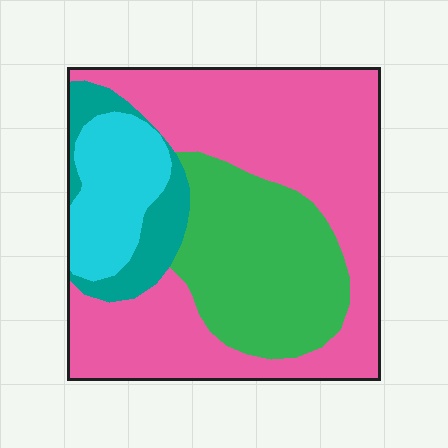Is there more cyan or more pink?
Pink.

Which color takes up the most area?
Pink, at roughly 50%.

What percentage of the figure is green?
Green takes up about one quarter (1/4) of the figure.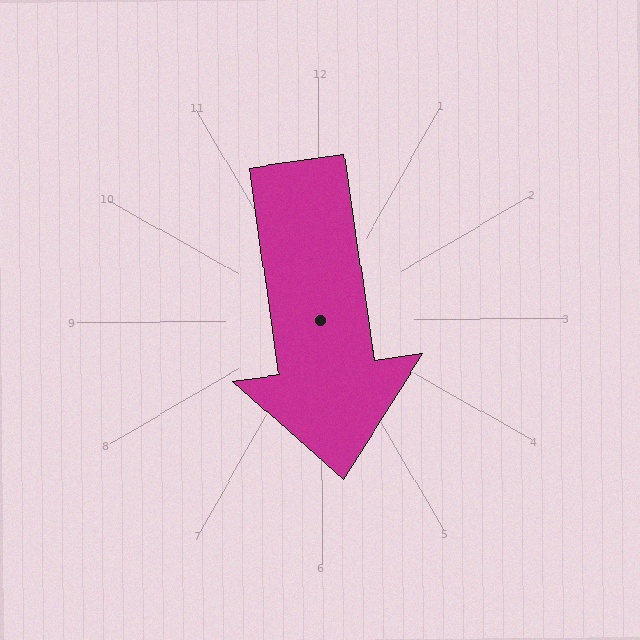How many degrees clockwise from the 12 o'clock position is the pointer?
Approximately 172 degrees.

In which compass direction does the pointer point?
South.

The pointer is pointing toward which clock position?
Roughly 6 o'clock.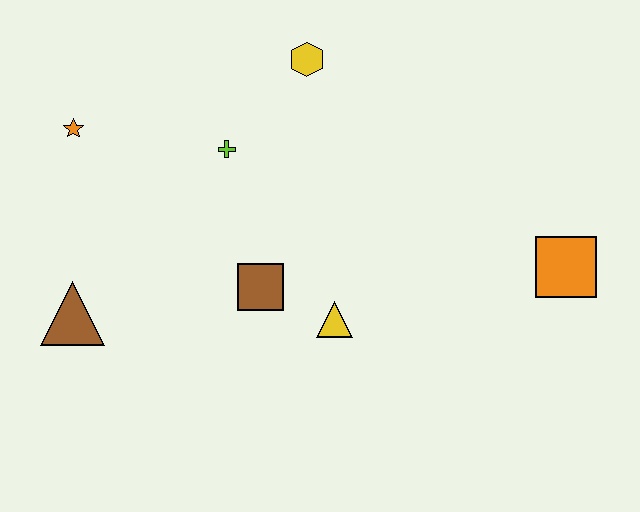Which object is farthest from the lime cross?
The orange square is farthest from the lime cross.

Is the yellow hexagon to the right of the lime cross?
Yes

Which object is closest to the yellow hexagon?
The lime cross is closest to the yellow hexagon.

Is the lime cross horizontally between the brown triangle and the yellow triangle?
Yes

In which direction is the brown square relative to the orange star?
The brown square is to the right of the orange star.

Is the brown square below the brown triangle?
No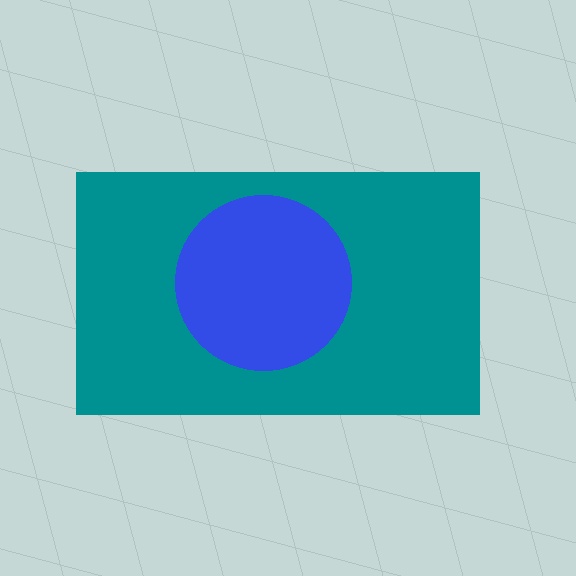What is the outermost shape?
The teal rectangle.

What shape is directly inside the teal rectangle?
The blue circle.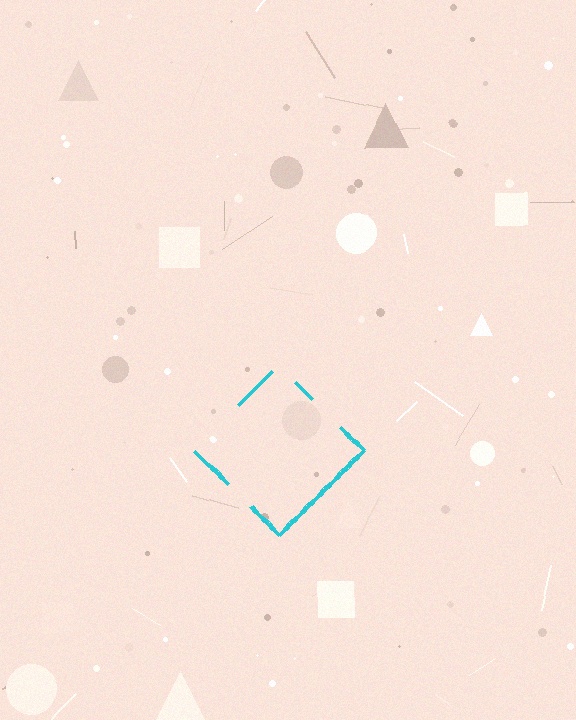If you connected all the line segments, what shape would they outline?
They would outline a diamond.